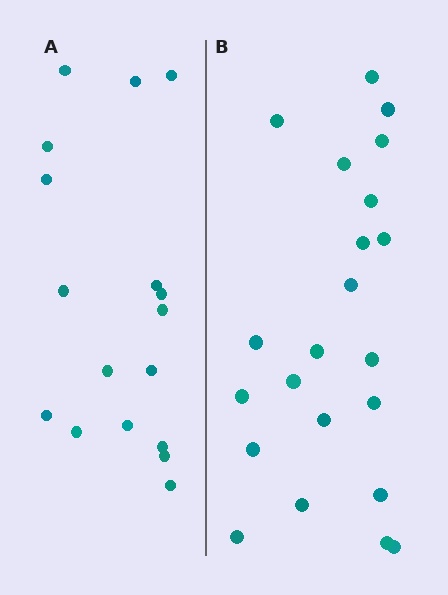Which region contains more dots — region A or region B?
Region B (the right region) has more dots.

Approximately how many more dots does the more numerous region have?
Region B has about 5 more dots than region A.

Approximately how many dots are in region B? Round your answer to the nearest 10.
About 20 dots. (The exact count is 22, which rounds to 20.)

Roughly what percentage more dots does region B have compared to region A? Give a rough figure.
About 30% more.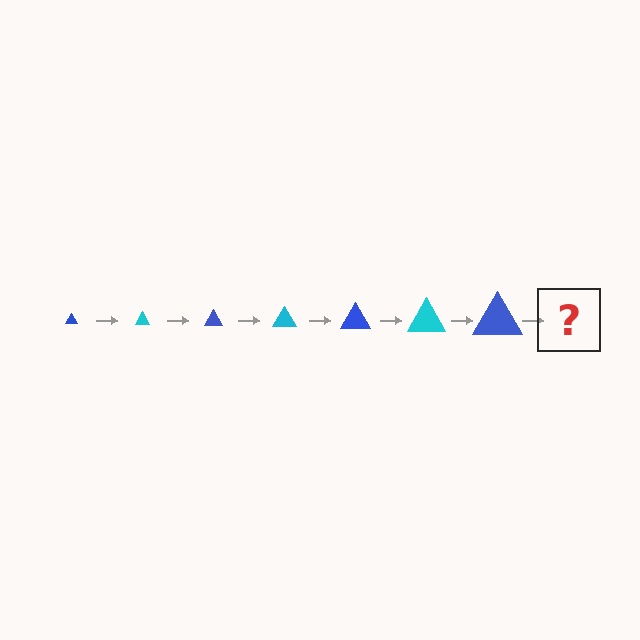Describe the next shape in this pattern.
It should be a cyan triangle, larger than the previous one.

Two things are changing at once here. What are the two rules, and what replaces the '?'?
The two rules are that the triangle grows larger each step and the color cycles through blue and cyan. The '?' should be a cyan triangle, larger than the previous one.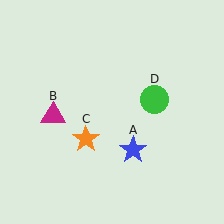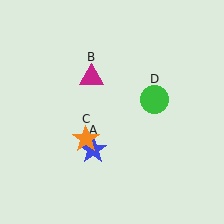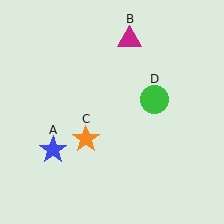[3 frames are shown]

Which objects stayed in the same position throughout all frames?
Orange star (object C) and green circle (object D) remained stationary.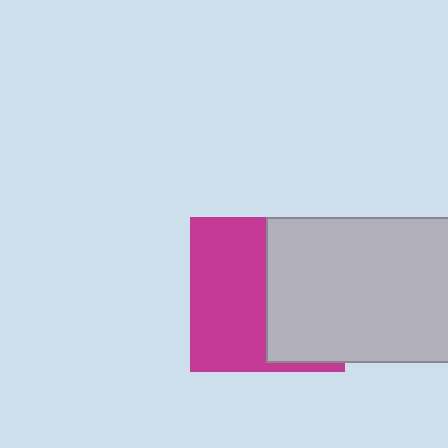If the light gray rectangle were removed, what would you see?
You would see the complete magenta square.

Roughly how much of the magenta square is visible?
About half of it is visible (roughly 51%).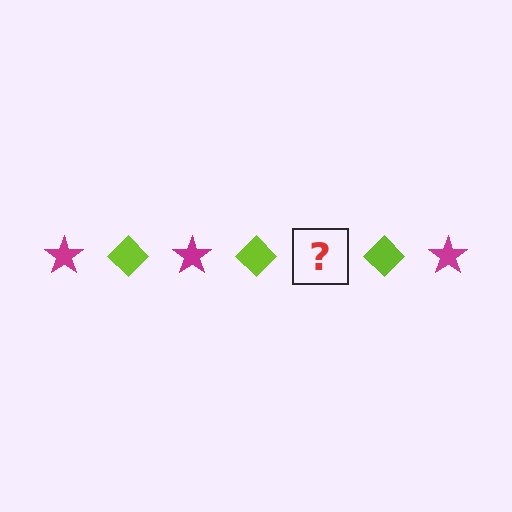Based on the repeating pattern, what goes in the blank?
The blank should be a magenta star.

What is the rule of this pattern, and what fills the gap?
The rule is that the pattern alternates between magenta star and lime diamond. The gap should be filled with a magenta star.